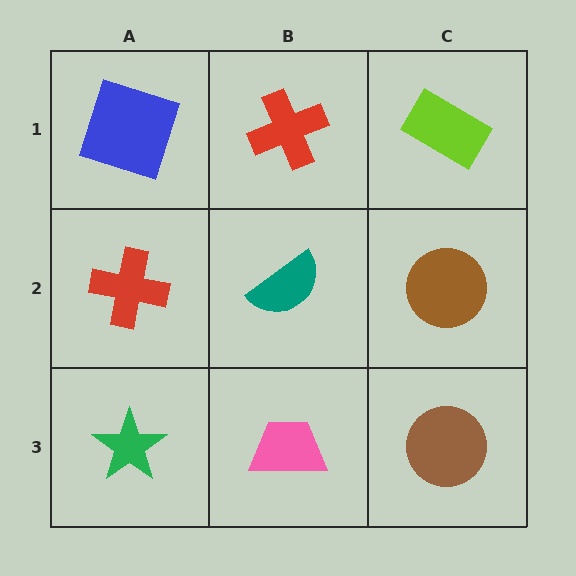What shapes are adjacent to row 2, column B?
A red cross (row 1, column B), a pink trapezoid (row 3, column B), a red cross (row 2, column A), a brown circle (row 2, column C).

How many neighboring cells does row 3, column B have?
3.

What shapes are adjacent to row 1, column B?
A teal semicircle (row 2, column B), a blue square (row 1, column A), a lime rectangle (row 1, column C).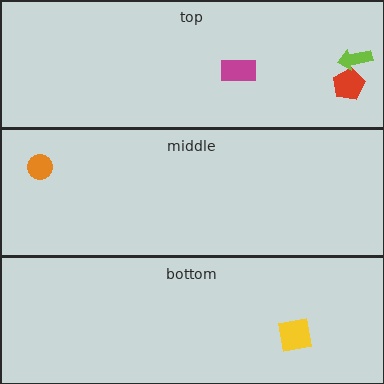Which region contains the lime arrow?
The top region.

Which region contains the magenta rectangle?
The top region.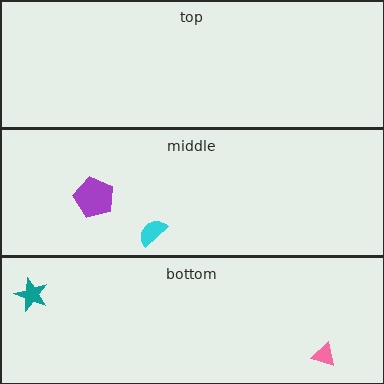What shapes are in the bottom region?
The teal star, the pink triangle.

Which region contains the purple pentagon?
The middle region.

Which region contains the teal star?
The bottom region.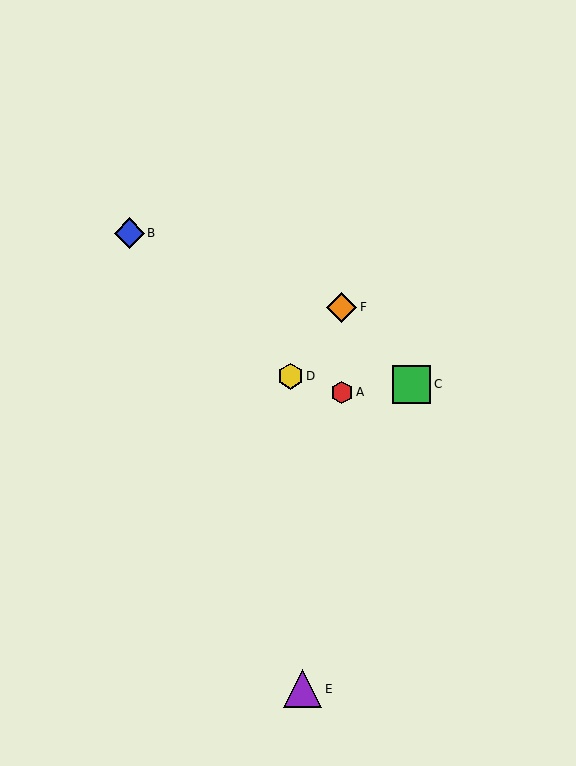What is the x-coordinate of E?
Object E is at x≈303.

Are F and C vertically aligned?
No, F is at x≈342 and C is at x≈412.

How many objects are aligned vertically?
2 objects (A, F) are aligned vertically.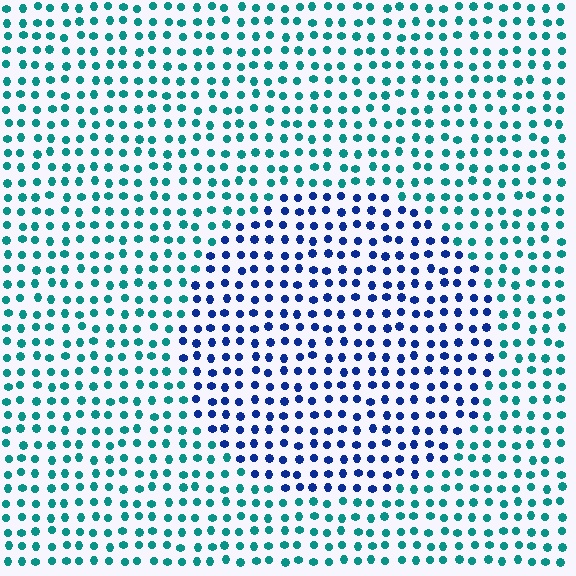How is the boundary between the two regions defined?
The boundary is defined purely by a slight shift in hue (about 51 degrees). Spacing, size, and orientation are identical on both sides.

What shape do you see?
I see a circle.